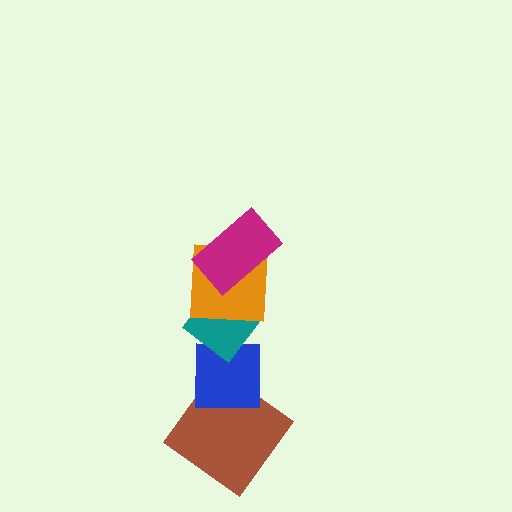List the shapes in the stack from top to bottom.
From top to bottom: the magenta rectangle, the orange square, the teal diamond, the blue square, the brown diamond.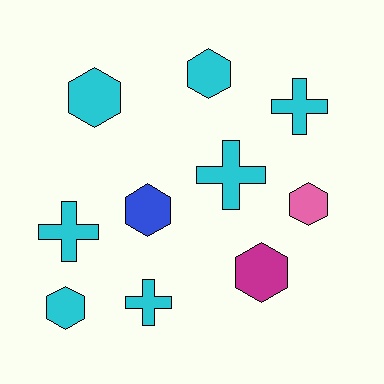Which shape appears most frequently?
Hexagon, with 6 objects.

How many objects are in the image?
There are 10 objects.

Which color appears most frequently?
Cyan, with 7 objects.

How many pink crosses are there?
There are no pink crosses.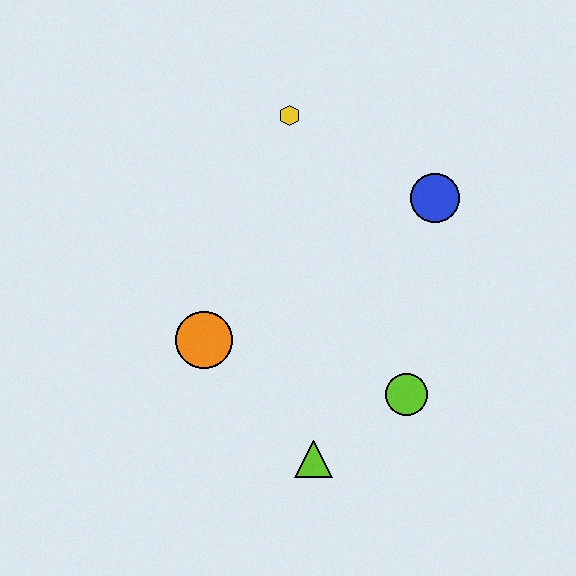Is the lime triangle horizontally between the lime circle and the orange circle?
Yes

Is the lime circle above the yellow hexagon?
No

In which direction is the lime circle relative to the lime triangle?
The lime circle is to the right of the lime triangle.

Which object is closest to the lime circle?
The lime triangle is closest to the lime circle.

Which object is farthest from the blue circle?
The lime triangle is farthest from the blue circle.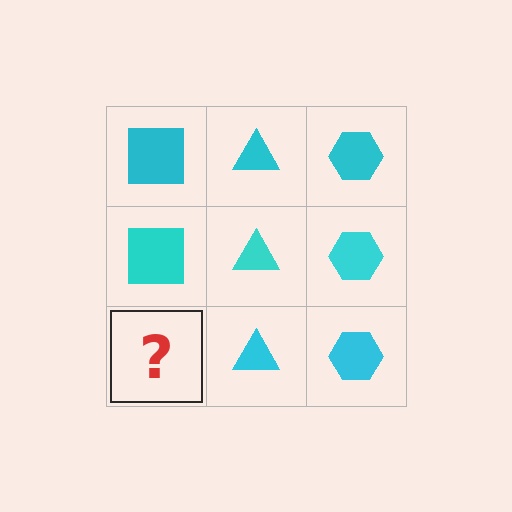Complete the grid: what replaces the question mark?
The question mark should be replaced with a cyan square.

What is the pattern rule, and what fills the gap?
The rule is that each column has a consistent shape. The gap should be filled with a cyan square.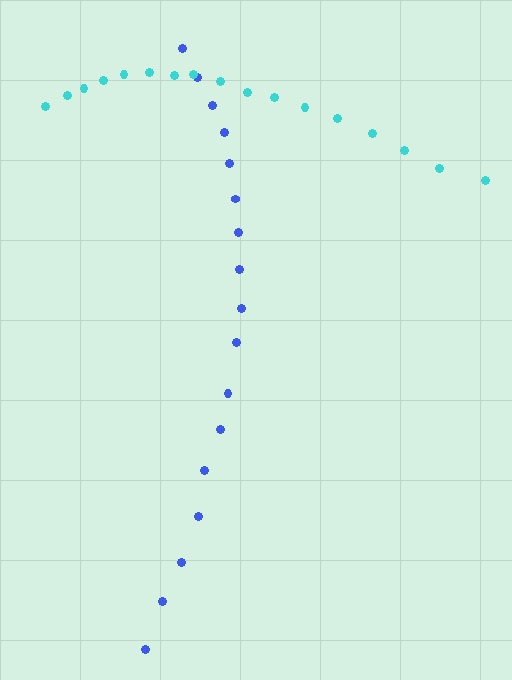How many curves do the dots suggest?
There are 2 distinct paths.